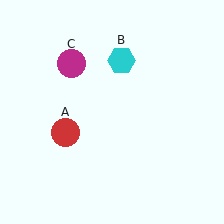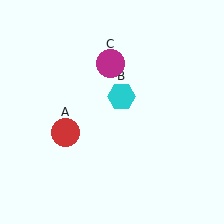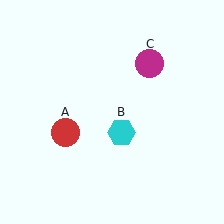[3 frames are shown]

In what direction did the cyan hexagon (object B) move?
The cyan hexagon (object B) moved down.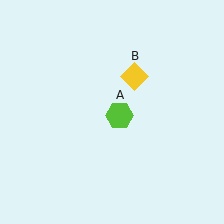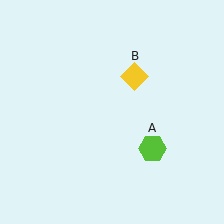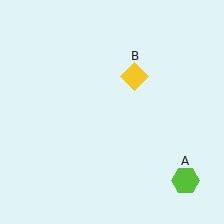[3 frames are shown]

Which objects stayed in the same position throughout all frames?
Yellow diamond (object B) remained stationary.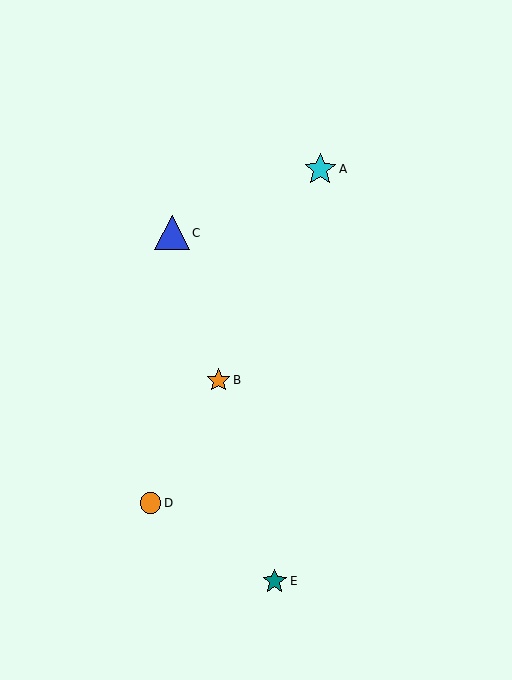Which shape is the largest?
The blue triangle (labeled C) is the largest.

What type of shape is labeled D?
Shape D is an orange circle.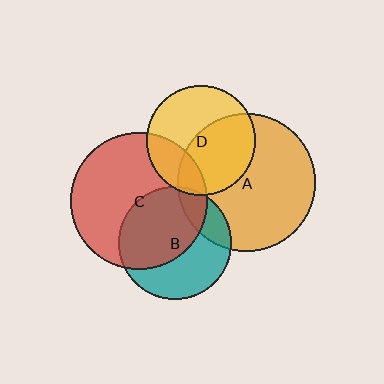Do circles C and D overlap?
Yes.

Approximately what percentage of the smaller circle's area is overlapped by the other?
Approximately 25%.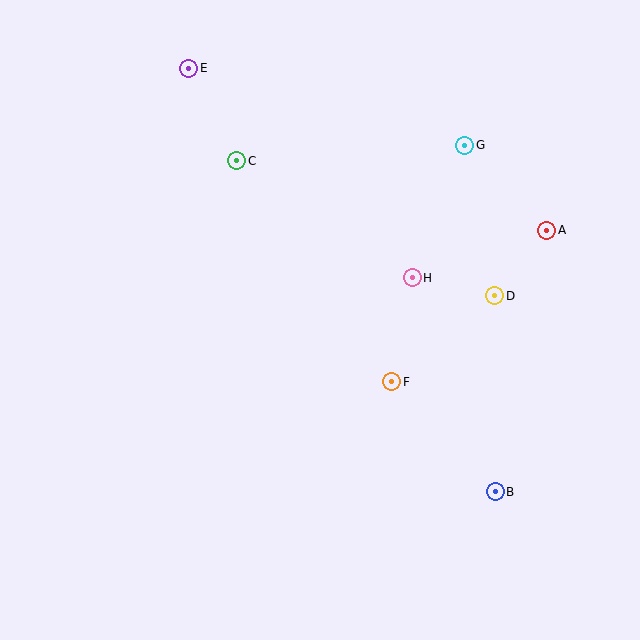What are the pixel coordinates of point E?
Point E is at (189, 68).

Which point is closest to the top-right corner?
Point G is closest to the top-right corner.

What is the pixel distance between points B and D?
The distance between B and D is 196 pixels.